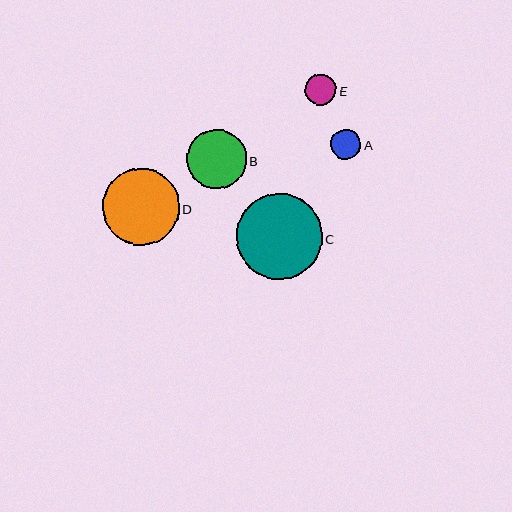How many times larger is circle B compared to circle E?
Circle B is approximately 1.9 times the size of circle E.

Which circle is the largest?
Circle C is the largest with a size of approximately 86 pixels.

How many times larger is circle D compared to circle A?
Circle D is approximately 2.5 times the size of circle A.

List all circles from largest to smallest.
From largest to smallest: C, D, B, E, A.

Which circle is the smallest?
Circle A is the smallest with a size of approximately 31 pixels.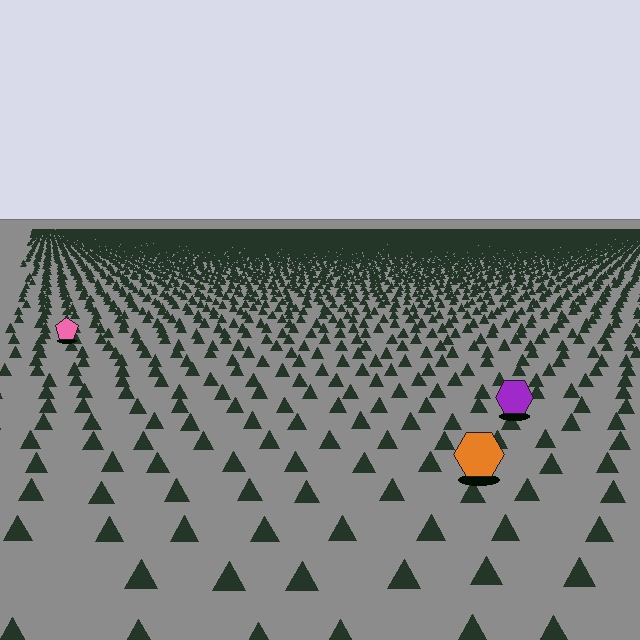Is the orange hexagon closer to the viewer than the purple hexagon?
Yes. The orange hexagon is closer — you can tell from the texture gradient: the ground texture is coarser near it.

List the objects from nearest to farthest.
From nearest to farthest: the orange hexagon, the purple hexagon, the pink pentagon.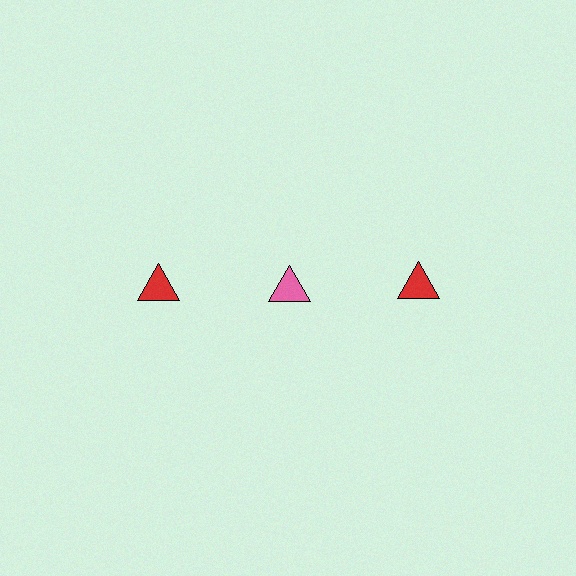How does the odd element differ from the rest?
It has a different color: pink instead of red.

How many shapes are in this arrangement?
There are 3 shapes arranged in a grid pattern.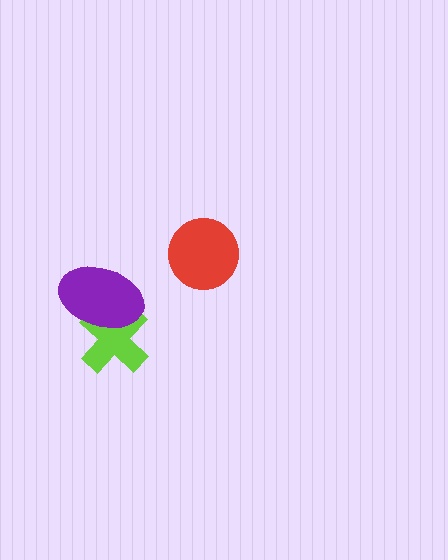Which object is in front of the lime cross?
The purple ellipse is in front of the lime cross.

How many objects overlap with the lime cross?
1 object overlaps with the lime cross.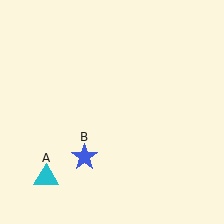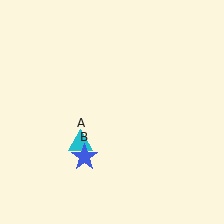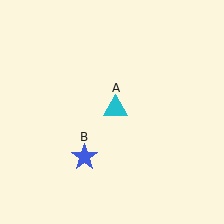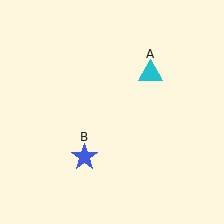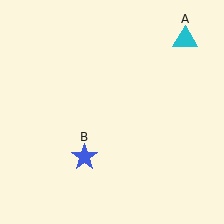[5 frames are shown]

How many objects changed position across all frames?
1 object changed position: cyan triangle (object A).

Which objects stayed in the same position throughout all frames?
Blue star (object B) remained stationary.